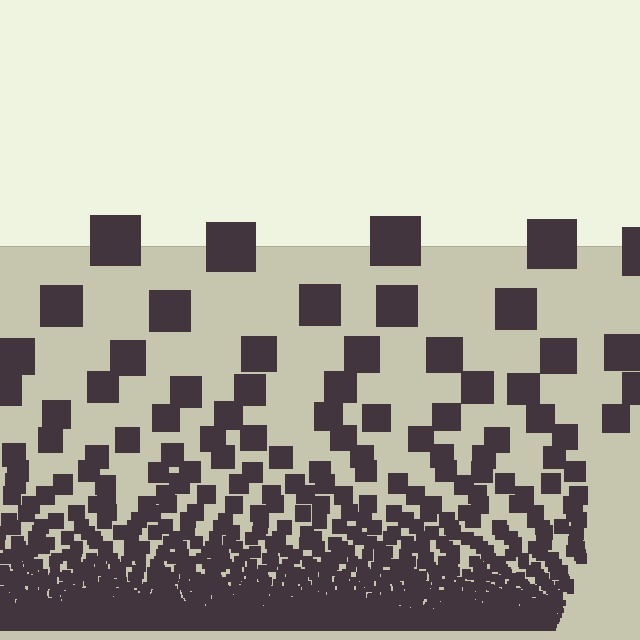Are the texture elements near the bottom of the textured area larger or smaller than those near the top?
Smaller. The gradient is inverted — elements near the bottom are smaller and denser.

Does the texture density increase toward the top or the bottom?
Density increases toward the bottom.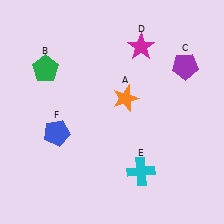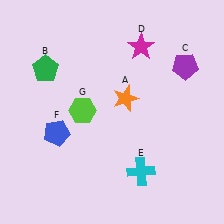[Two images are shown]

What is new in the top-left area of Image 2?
A lime hexagon (G) was added in the top-left area of Image 2.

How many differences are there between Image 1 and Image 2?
There is 1 difference between the two images.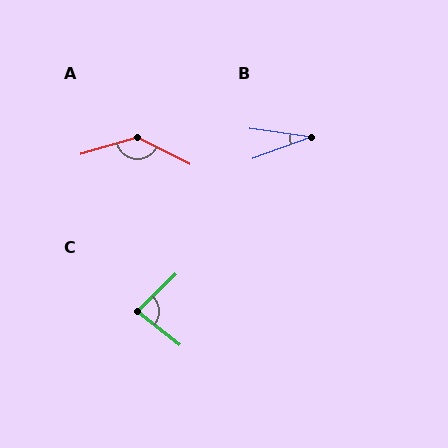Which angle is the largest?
A, at approximately 136 degrees.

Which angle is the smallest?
B, at approximately 28 degrees.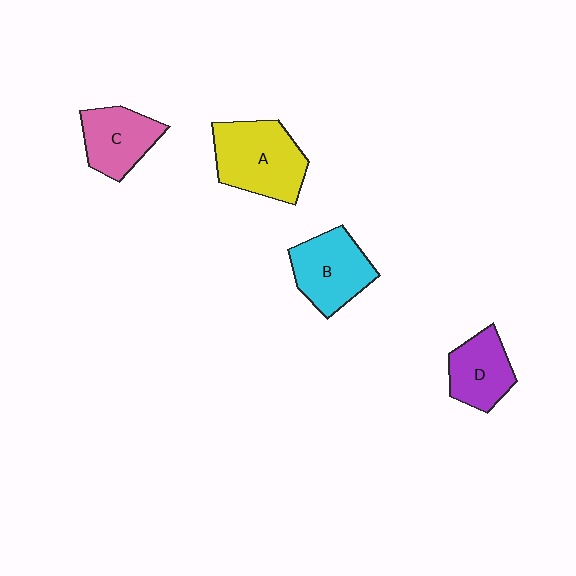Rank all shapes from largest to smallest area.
From largest to smallest: A (yellow), B (cyan), C (pink), D (purple).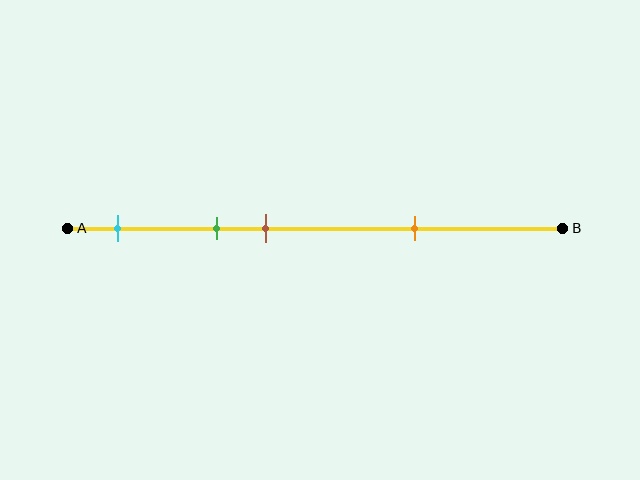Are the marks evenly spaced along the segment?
No, the marks are not evenly spaced.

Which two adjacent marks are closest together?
The green and brown marks are the closest adjacent pair.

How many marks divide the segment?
There are 4 marks dividing the segment.